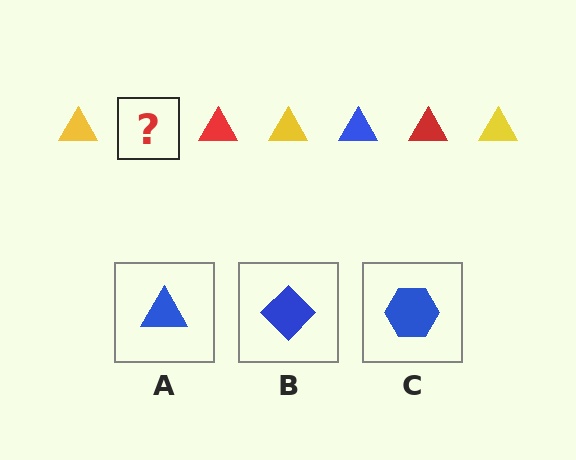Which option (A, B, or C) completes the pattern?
A.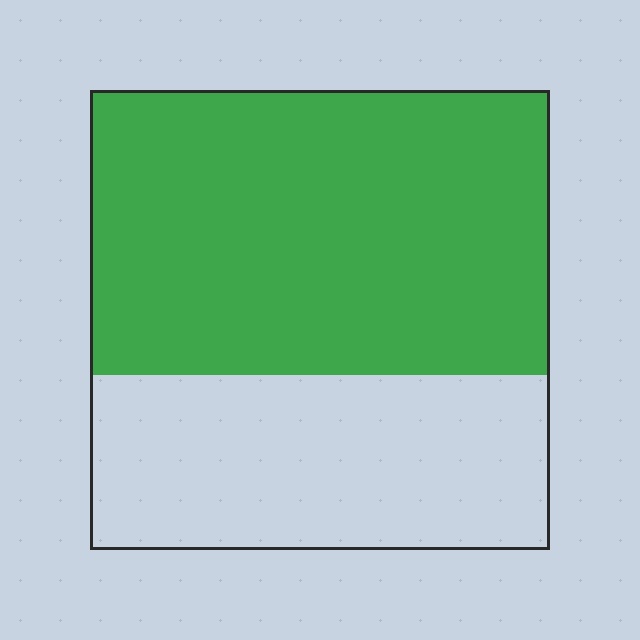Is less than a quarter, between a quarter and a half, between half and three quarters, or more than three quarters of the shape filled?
Between half and three quarters.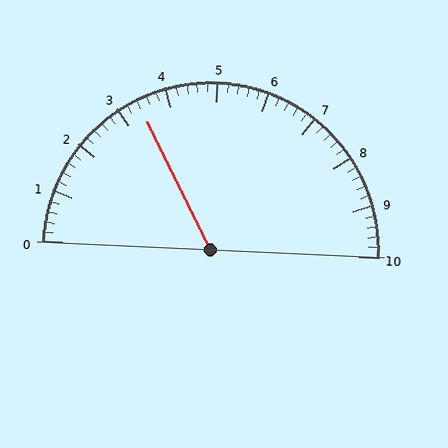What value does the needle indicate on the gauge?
The needle indicates approximately 3.4.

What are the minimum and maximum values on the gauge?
The gauge ranges from 0 to 10.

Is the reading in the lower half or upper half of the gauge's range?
The reading is in the lower half of the range (0 to 10).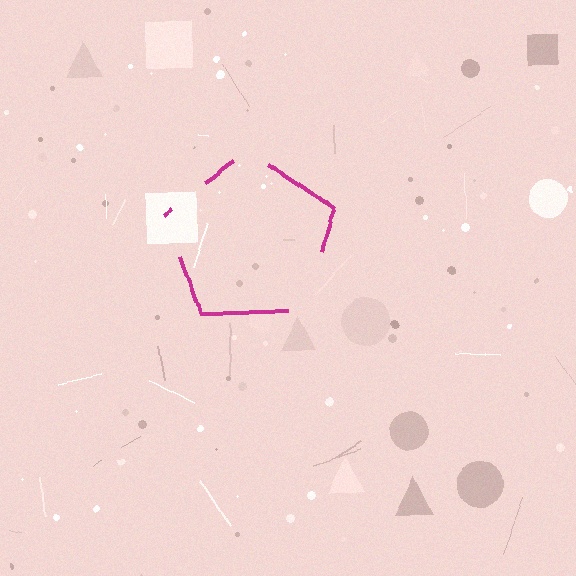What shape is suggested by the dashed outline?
The dashed outline suggests a pentagon.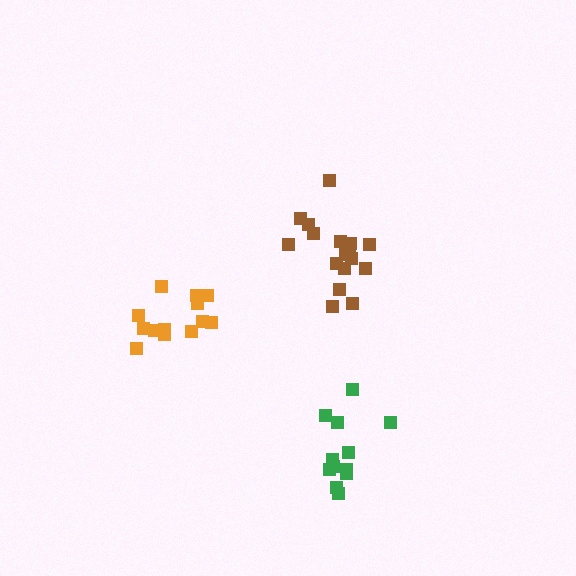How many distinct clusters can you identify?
There are 3 distinct clusters.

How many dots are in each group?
Group 1: 17 dots, Group 2: 12 dots, Group 3: 13 dots (42 total).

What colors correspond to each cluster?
The clusters are colored: brown, green, orange.